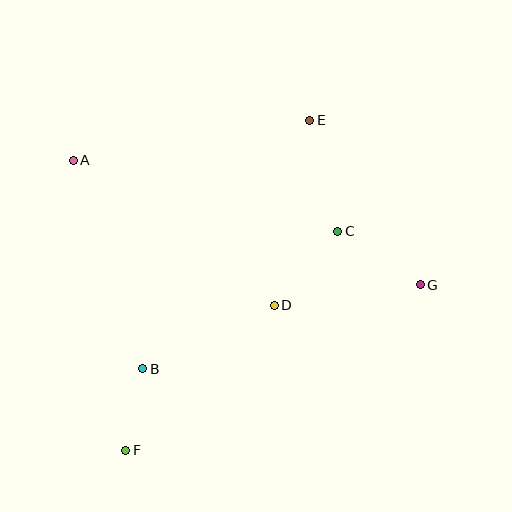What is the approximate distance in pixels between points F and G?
The distance between F and G is approximately 338 pixels.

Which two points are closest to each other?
Points B and F are closest to each other.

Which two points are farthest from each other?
Points E and F are farthest from each other.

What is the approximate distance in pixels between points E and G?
The distance between E and G is approximately 198 pixels.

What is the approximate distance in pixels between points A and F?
The distance between A and F is approximately 295 pixels.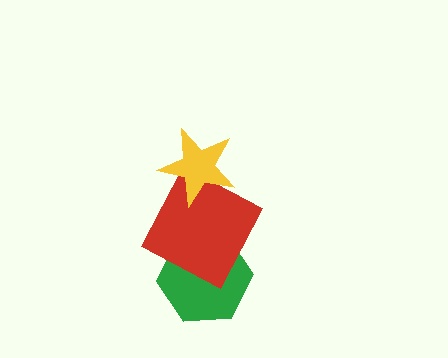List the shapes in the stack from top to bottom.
From top to bottom: the yellow star, the red square, the green hexagon.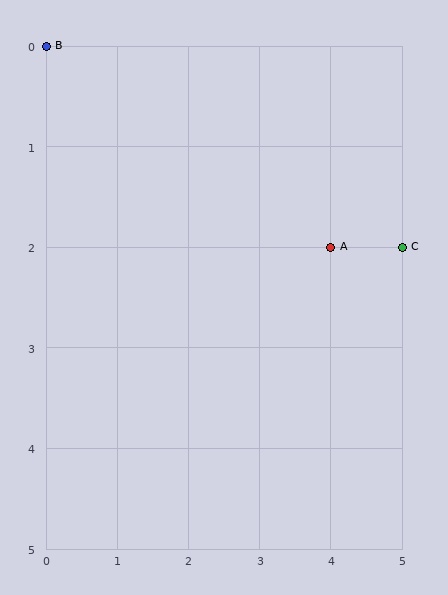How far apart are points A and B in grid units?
Points A and B are 4 columns and 2 rows apart (about 4.5 grid units diagonally).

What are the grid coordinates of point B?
Point B is at grid coordinates (0, 0).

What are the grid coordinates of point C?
Point C is at grid coordinates (5, 2).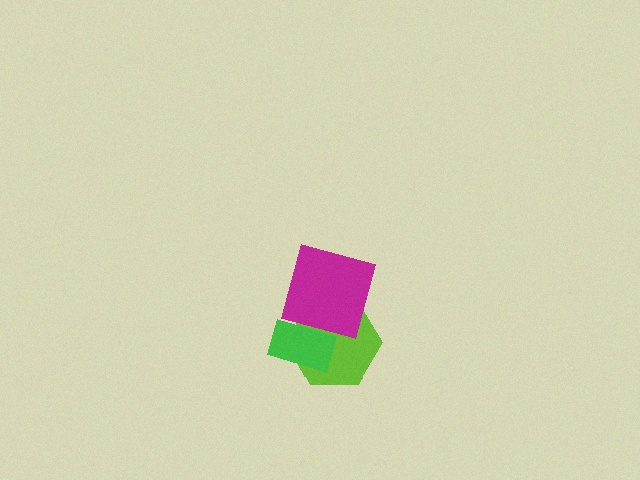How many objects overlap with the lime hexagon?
2 objects overlap with the lime hexagon.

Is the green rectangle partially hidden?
No, no other shape covers it.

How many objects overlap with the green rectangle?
2 objects overlap with the green rectangle.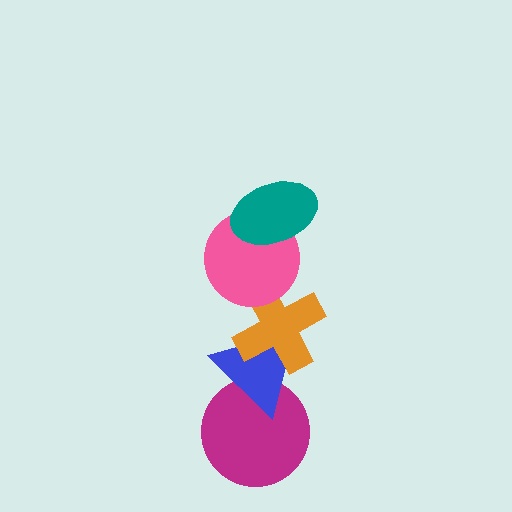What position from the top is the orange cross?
The orange cross is 3rd from the top.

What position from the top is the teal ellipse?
The teal ellipse is 1st from the top.